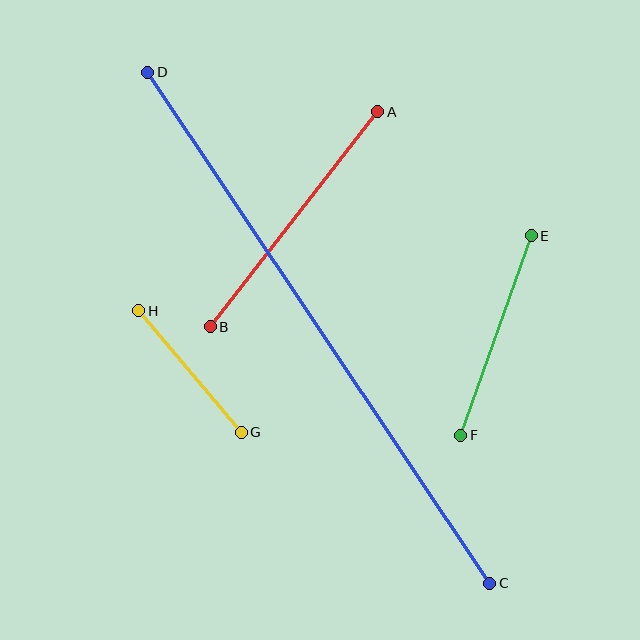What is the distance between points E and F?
The distance is approximately 212 pixels.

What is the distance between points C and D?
The distance is approximately 615 pixels.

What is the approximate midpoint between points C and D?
The midpoint is at approximately (319, 328) pixels.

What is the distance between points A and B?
The distance is approximately 272 pixels.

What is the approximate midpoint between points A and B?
The midpoint is at approximately (294, 219) pixels.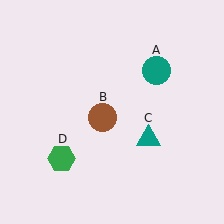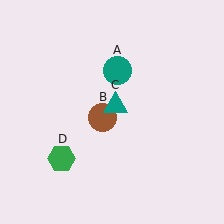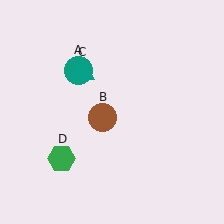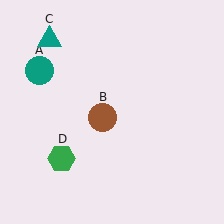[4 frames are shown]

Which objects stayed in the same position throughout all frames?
Brown circle (object B) and green hexagon (object D) remained stationary.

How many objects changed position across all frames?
2 objects changed position: teal circle (object A), teal triangle (object C).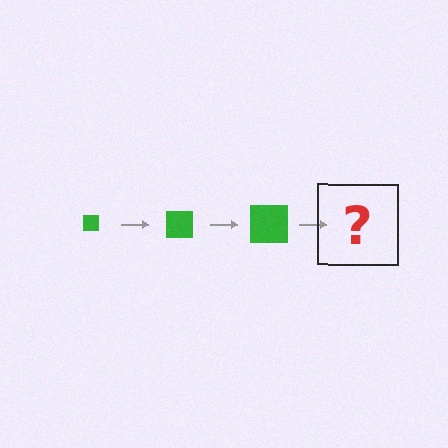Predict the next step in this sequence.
The next step is a green square, larger than the previous one.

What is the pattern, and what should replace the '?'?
The pattern is that the square gets progressively larger each step. The '?' should be a green square, larger than the previous one.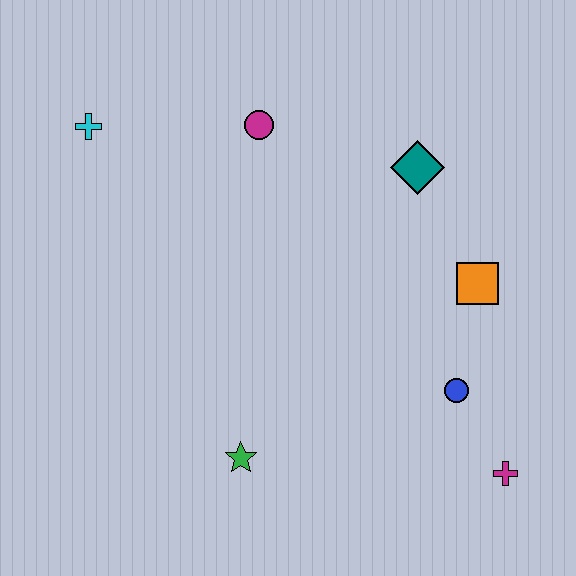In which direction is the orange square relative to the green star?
The orange square is to the right of the green star.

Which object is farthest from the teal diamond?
The green star is farthest from the teal diamond.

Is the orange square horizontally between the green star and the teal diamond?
No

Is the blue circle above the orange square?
No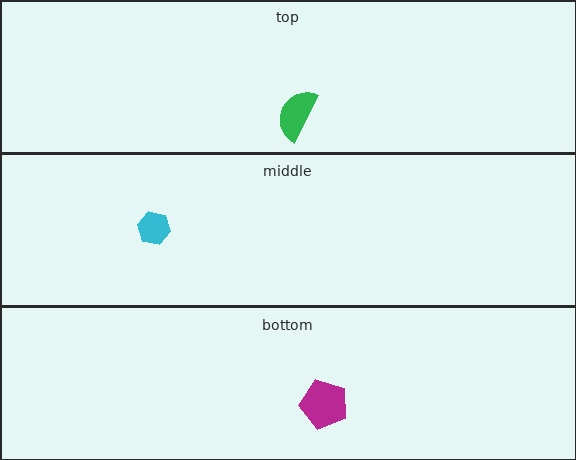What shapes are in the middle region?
The cyan hexagon.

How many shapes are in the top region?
1.